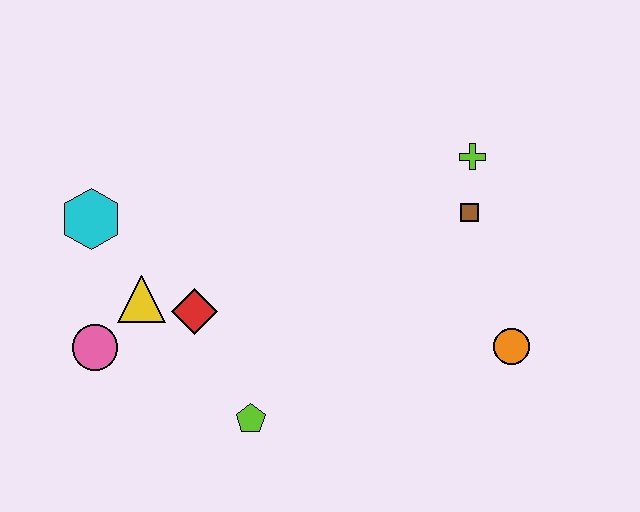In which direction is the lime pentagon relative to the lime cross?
The lime pentagon is below the lime cross.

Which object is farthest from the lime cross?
The pink circle is farthest from the lime cross.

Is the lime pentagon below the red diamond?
Yes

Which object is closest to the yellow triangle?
The red diamond is closest to the yellow triangle.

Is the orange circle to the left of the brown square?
No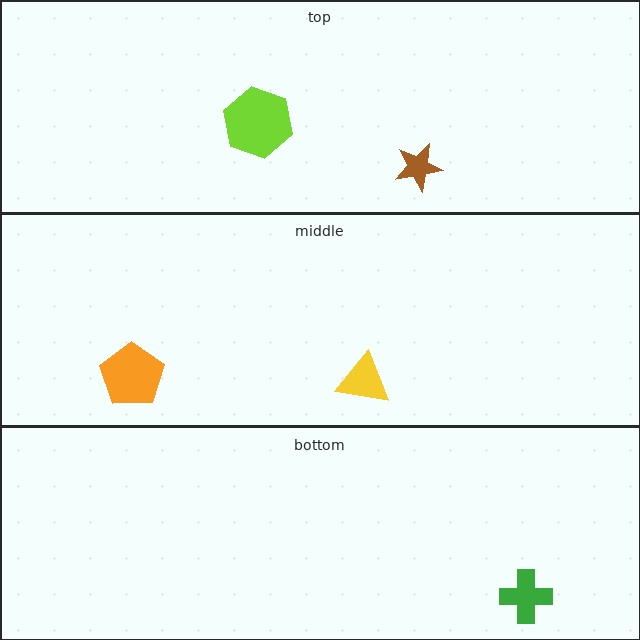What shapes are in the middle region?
The orange pentagon, the yellow triangle.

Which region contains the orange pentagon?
The middle region.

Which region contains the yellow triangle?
The middle region.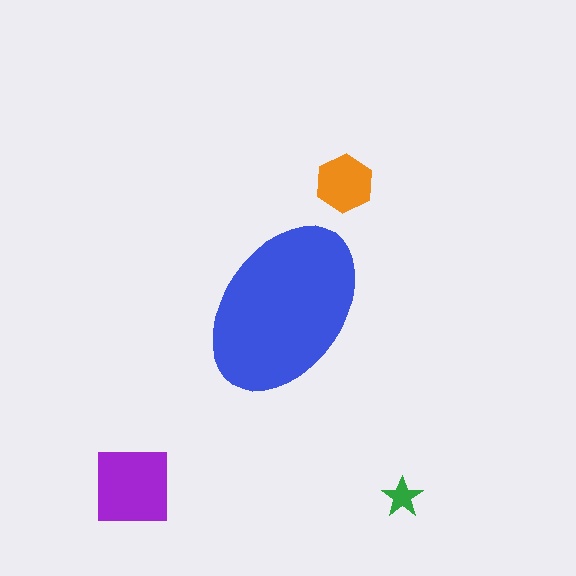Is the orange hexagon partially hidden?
No, the orange hexagon is fully visible.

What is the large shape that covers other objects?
A blue ellipse.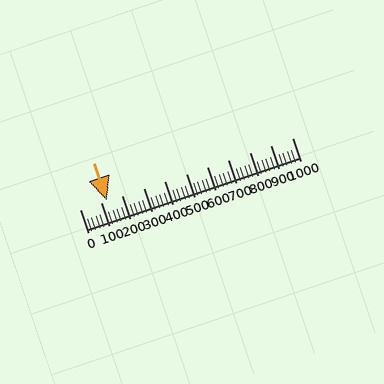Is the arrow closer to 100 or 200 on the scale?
The arrow is closer to 100.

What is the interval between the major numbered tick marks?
The major tick marks are spaced 100 units apart.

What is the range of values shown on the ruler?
The ruler shows values from 0 to 1000.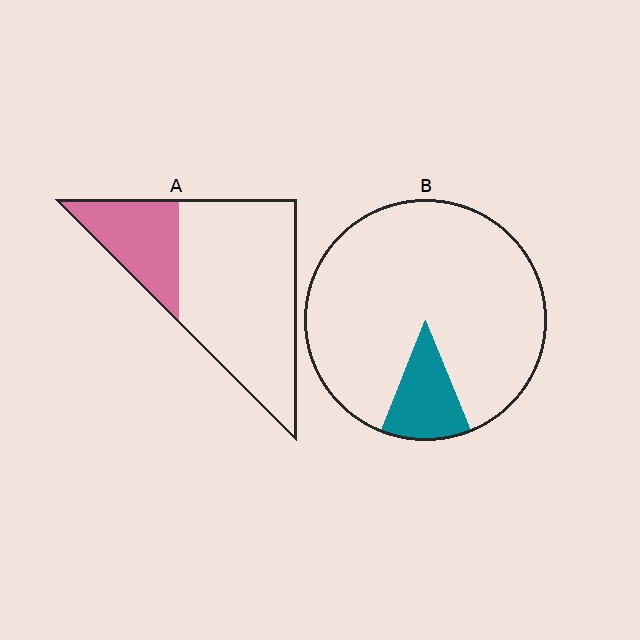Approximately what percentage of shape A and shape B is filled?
A is approximately 25% and B is approximately 10%.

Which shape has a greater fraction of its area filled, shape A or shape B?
Shape A.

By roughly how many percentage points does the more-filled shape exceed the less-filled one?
By roughly 15 percentage points (A over B).